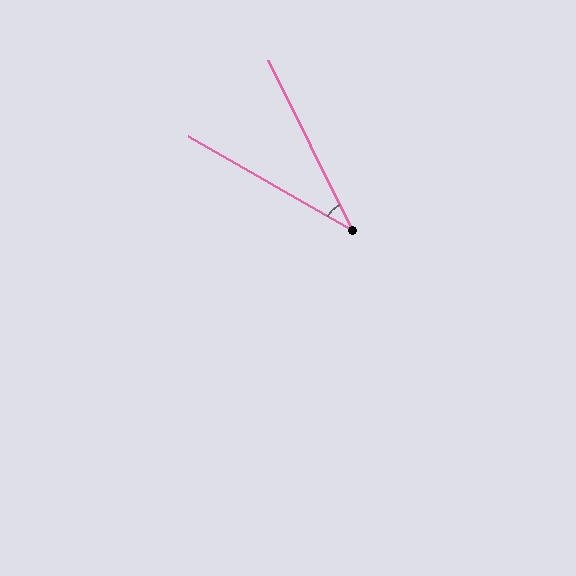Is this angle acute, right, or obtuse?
It is acute.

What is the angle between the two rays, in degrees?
Approximately 34 degrees.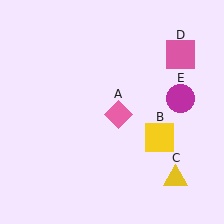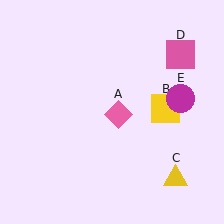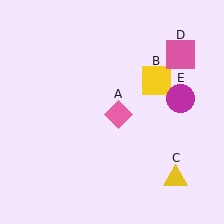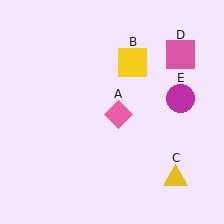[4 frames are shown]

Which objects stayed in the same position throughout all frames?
Pink diamond (object A) and yellow triangle (object C) and pink square (object D) and magenta circle (object E) remained stationary.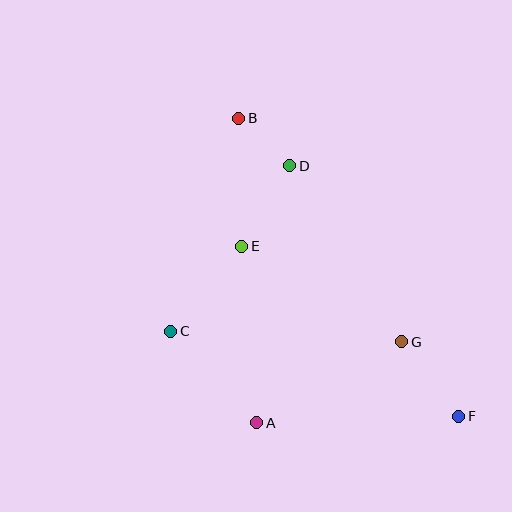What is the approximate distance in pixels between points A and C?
The distance between A and C is approximately 126 pixels.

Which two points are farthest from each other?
Points B and F are farthest from each other.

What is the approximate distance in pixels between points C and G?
The distance between C and G is approximately 231 pixels.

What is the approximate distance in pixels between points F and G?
The distance between F and G is approximately 94 pixels.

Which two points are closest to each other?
Points B and D are closest to each other.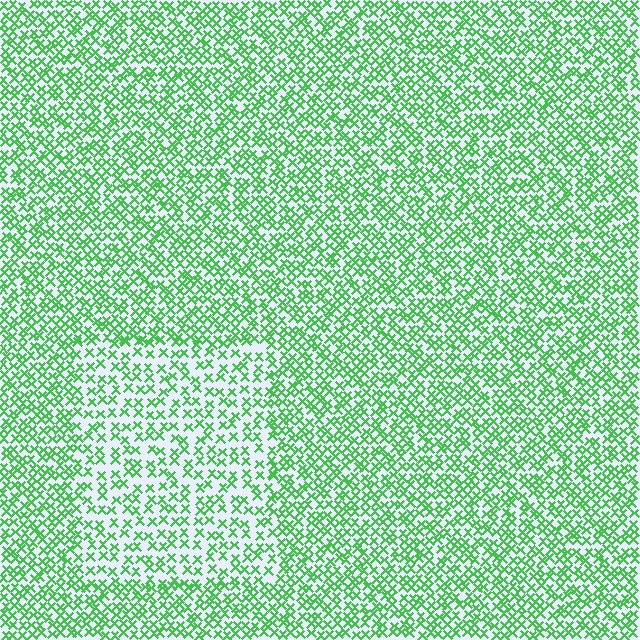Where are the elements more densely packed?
The elements are more densely packed outside the rectangle boundary.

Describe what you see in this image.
The image contains small green elements arranged at two different densities. A rectangle-shaped region is visible where the elements are less densely packed than the surrounding area.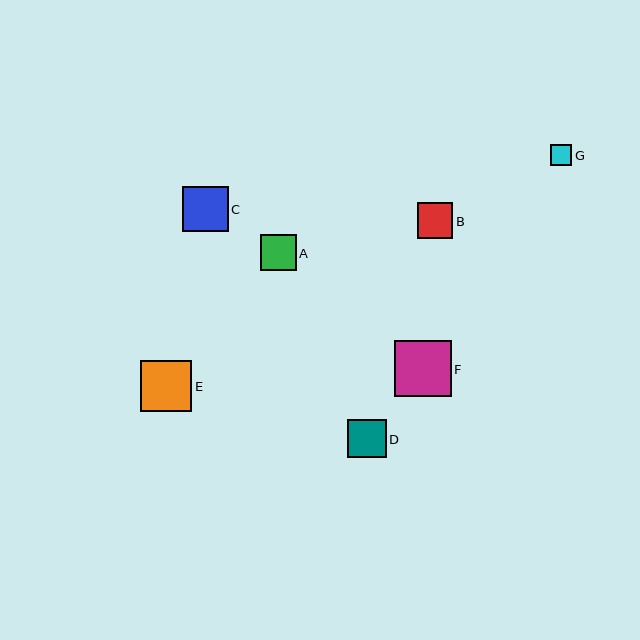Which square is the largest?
Square F is the largest with a size of approximately 57 pixels.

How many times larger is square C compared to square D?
Square C is approximately 1.2 times the size of square D.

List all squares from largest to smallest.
From largest to smallest: F, E, C, D, A, B, G.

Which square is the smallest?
Square G is the smallest with a size of approximately 21 pixels.